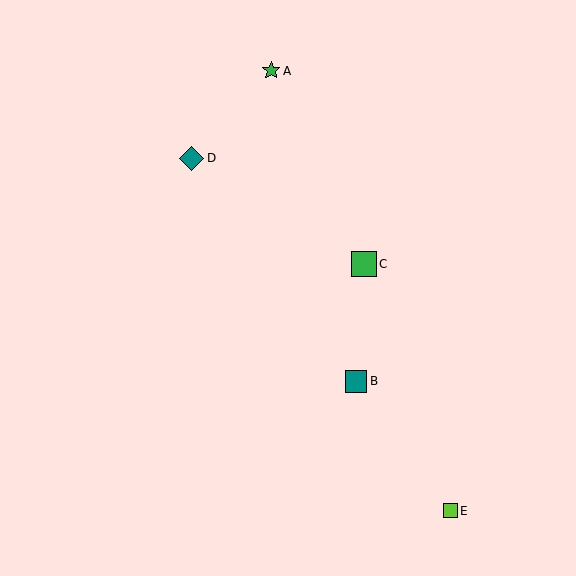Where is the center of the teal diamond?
The center of the teal diamond is at (192, 158).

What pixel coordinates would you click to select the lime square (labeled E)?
Click at (450, 511) to select the lime square E.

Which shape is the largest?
The green square (labeled C) is the largest.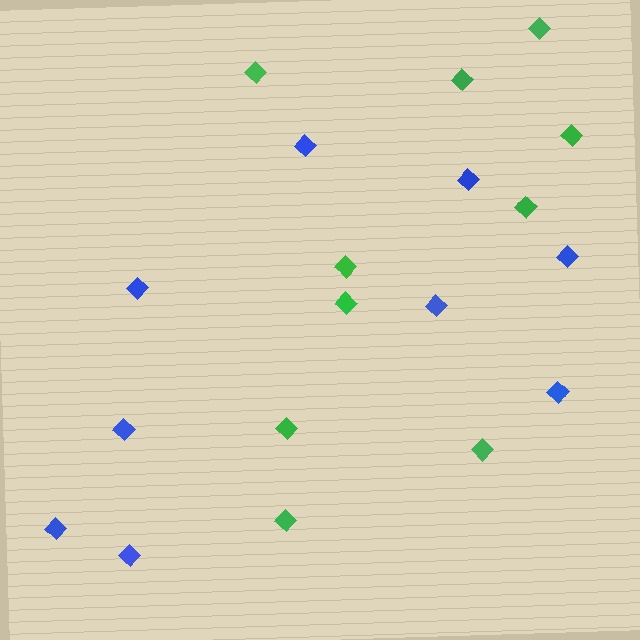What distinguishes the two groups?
There are 2 groups: one group of green diamonds (10) and one group of blue diamonds (9).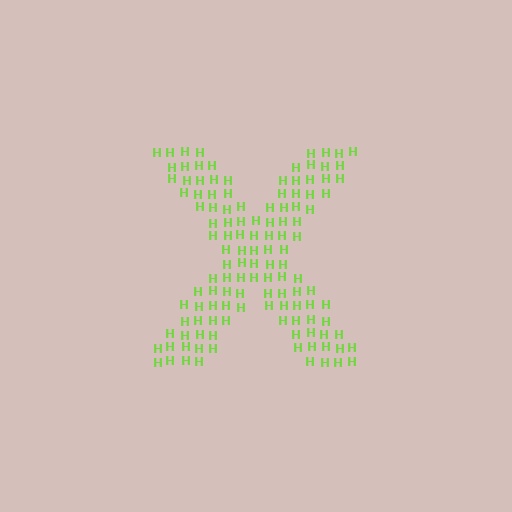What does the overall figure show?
The overall figure shows the letter X.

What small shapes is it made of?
It is made of small letter H's.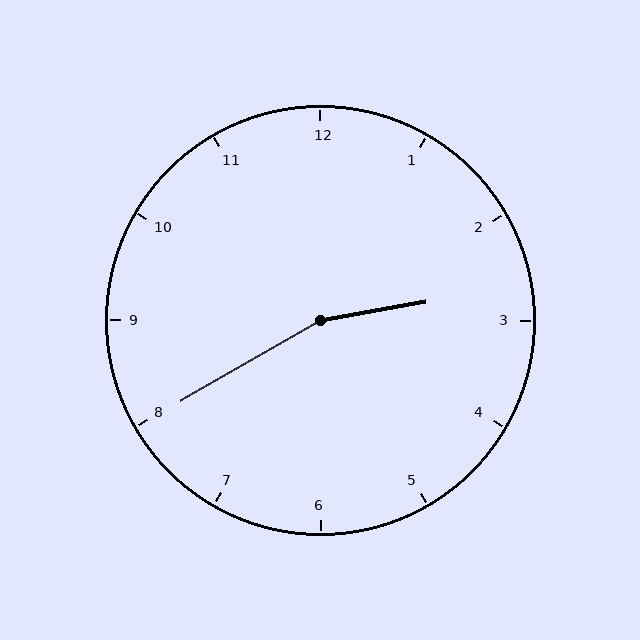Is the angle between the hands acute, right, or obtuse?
It is obtuse.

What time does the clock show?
2:40.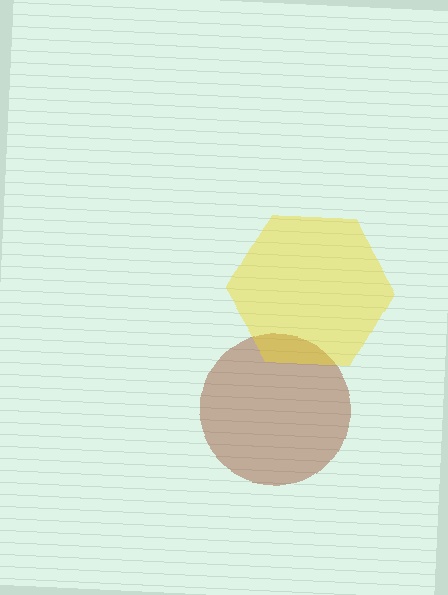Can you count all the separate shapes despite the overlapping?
Yes, there are 2 separate shapes.